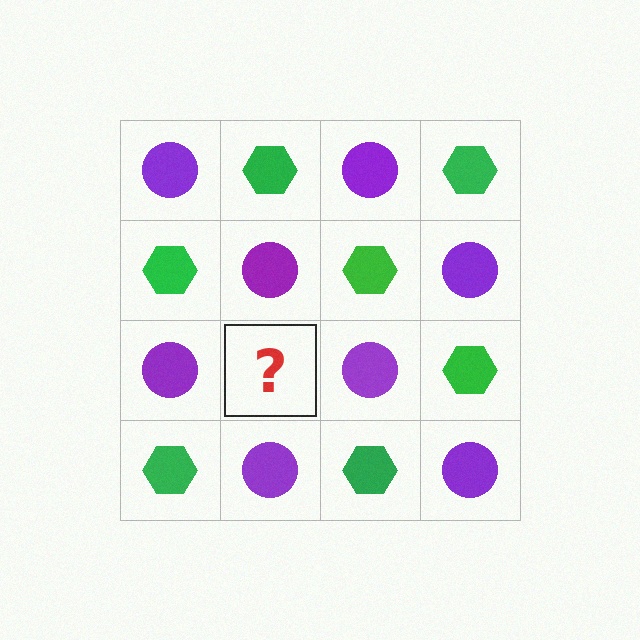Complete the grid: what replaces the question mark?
The question mark should be replaced with a green hexagon.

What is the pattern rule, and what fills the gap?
The rule is that it alternates purple circle and green hexagon in a checkerboard pattern. The gap should be filled with a green hexagon.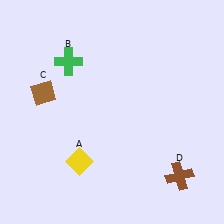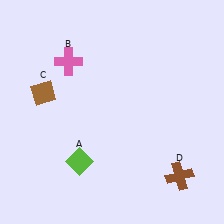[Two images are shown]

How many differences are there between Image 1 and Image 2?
There are 2 differences between the two images.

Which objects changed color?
A changed from yellow to lime. B changed from green to pink.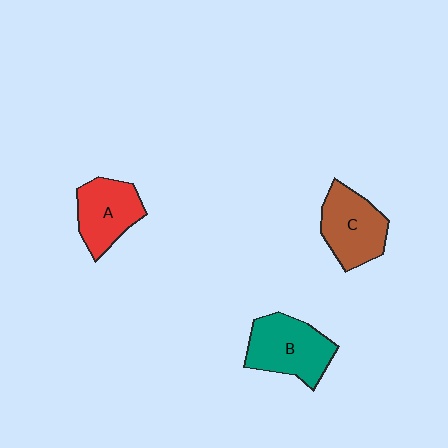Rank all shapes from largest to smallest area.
From largest to smallest: B (teal), C (brown), A (red).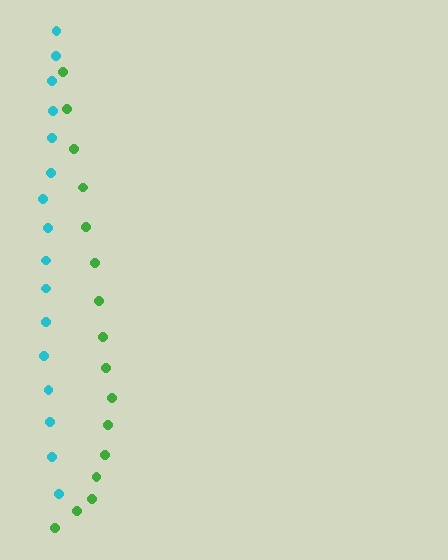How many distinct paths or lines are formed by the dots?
There are 2 distinct paths.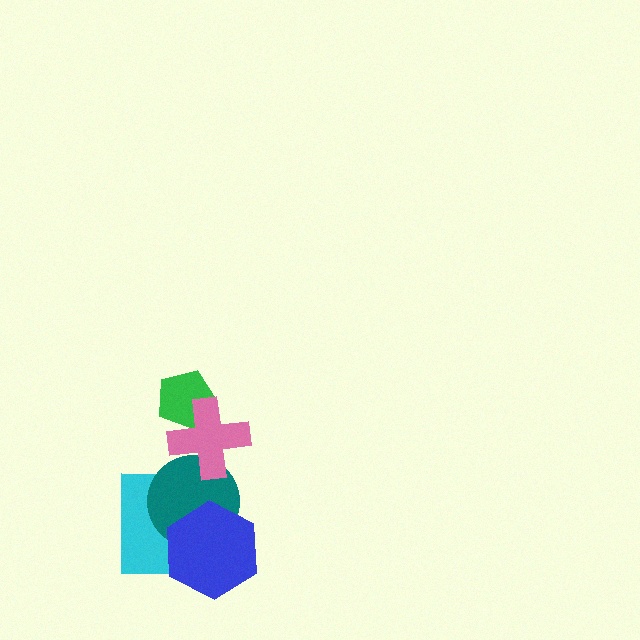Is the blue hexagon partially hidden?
No, no other shape covers it.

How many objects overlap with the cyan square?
2 objects overlap with the cyan square.